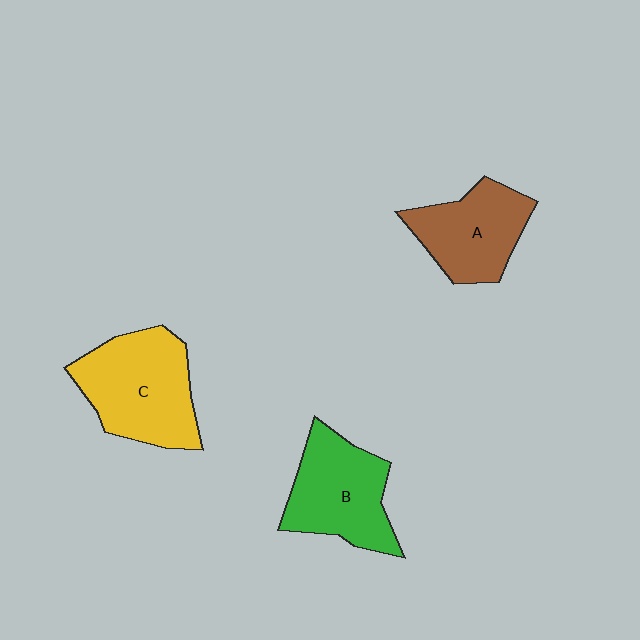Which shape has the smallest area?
Shape A (brown).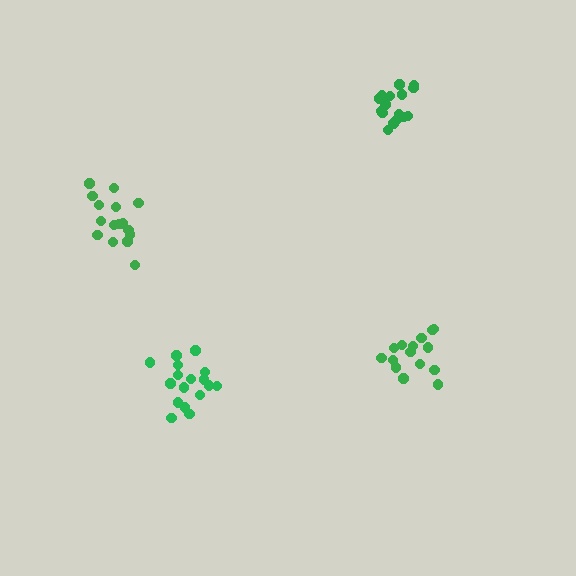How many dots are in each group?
Group 1: 15 dots, Group 2: 16 dots, Group 3: 18 dots, Group 4: 17 dots (66 total).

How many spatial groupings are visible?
There are 4 spatial groupings.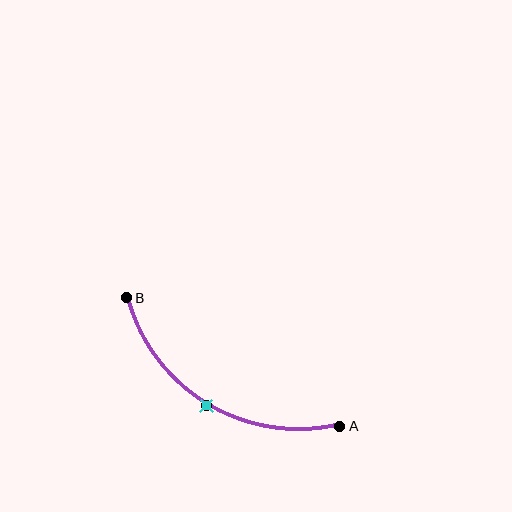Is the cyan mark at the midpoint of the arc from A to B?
Yes. The cyan mark lies on the arc at equal arc-length from both A and B — it is the arc midpoint.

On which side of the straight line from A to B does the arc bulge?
The arc bulges below the straight line connecting A and B.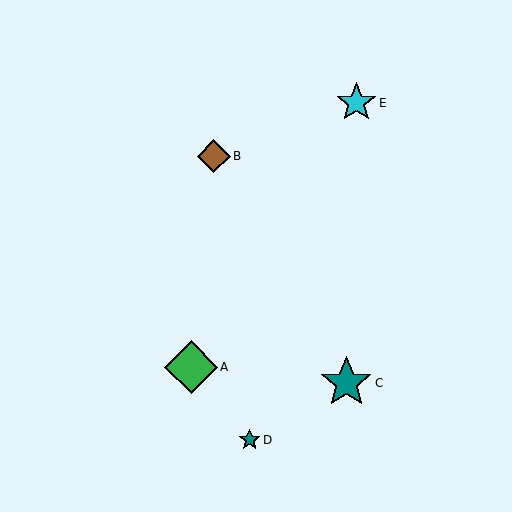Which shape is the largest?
The green diamond (labeled A) is the largest.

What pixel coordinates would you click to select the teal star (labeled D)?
Click at (250, 440) to select the teal star D.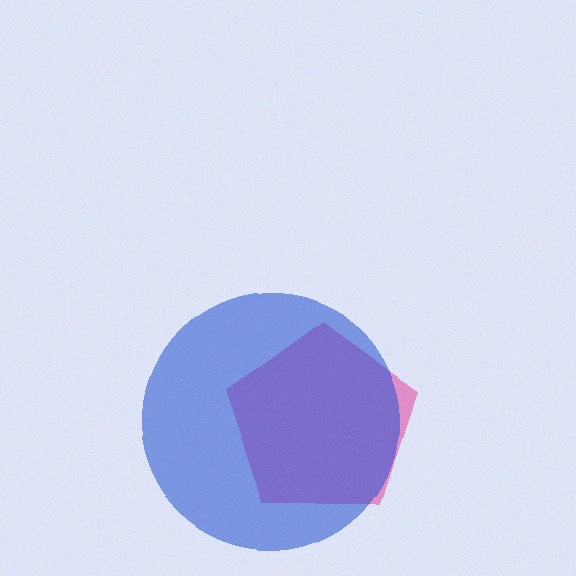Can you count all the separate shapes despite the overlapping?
Yes, there are 2 separate shapes.